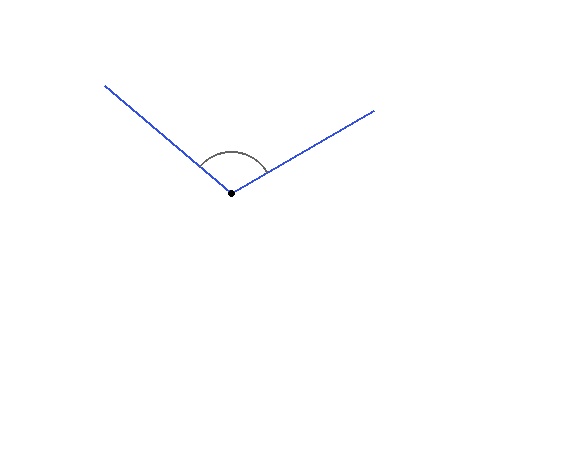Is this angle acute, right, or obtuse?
It is obtuse.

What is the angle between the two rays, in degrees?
Approximately 109 degrees.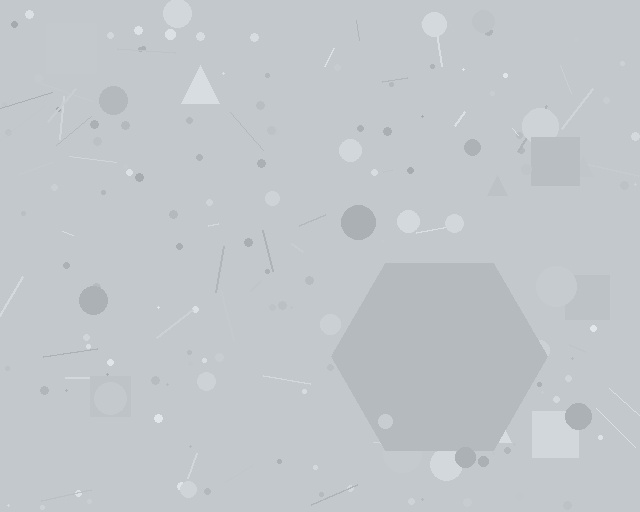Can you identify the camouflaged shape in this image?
The camouflaged shape is a hexagon.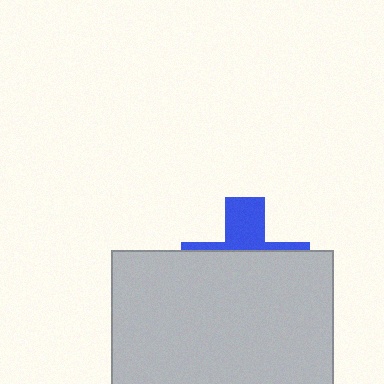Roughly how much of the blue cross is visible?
A small part of it is visible (roughly 32%).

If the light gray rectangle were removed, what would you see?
You would see the complete blue cross.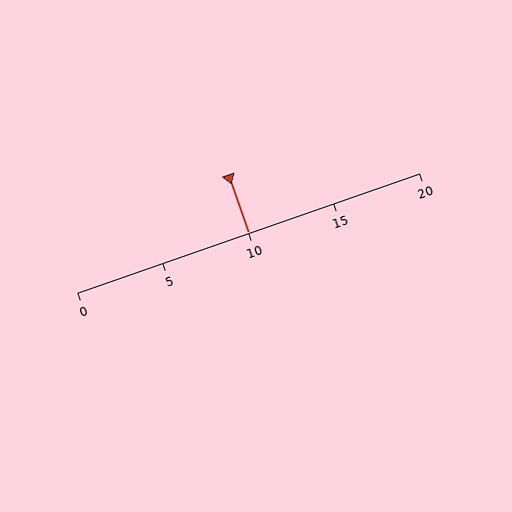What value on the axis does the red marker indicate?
The marker indicates approximately 10.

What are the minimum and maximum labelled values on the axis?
The axis runs from 0 to 20.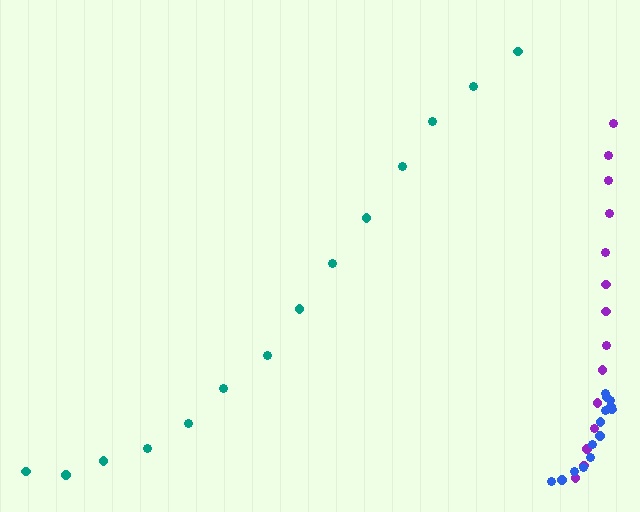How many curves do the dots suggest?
There are 3 distinct paths.